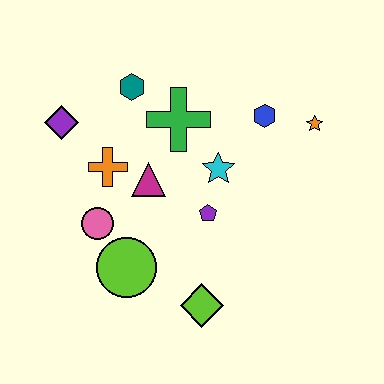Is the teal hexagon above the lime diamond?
Yes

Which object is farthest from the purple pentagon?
The purple diamond is farthest from the purple pentagon.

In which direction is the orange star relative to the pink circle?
The orange star is to the right of the pink circle.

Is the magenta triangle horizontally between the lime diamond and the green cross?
No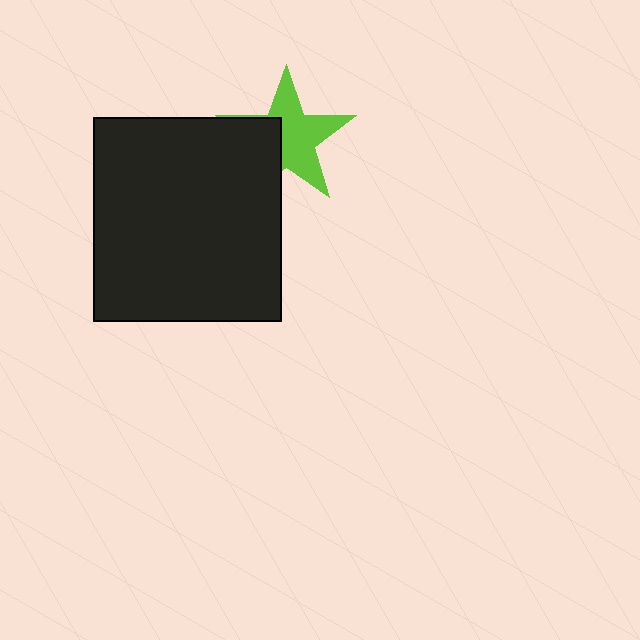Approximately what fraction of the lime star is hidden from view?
Roughly 37% of the lime star is hidden behind the black rectangle.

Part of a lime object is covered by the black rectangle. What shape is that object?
It is a star.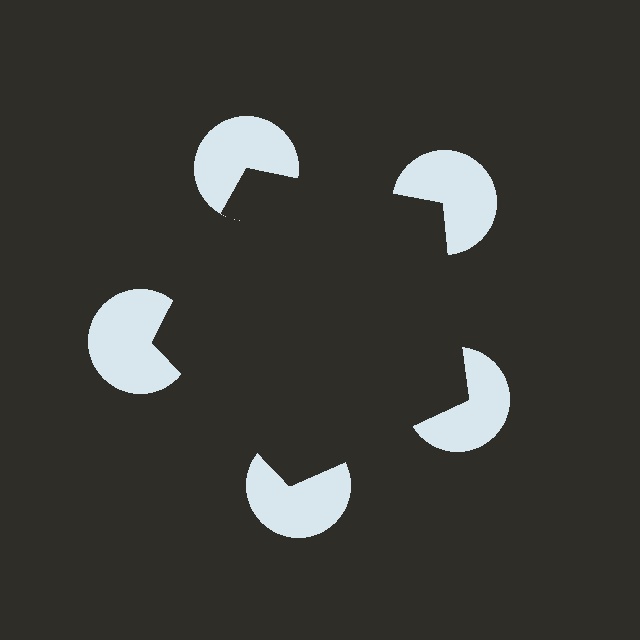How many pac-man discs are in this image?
There are 5 — one at each vertex of the illusory pentagon.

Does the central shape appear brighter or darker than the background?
It typically appears slightly darker than the background, even though no actual brightness change is drawn.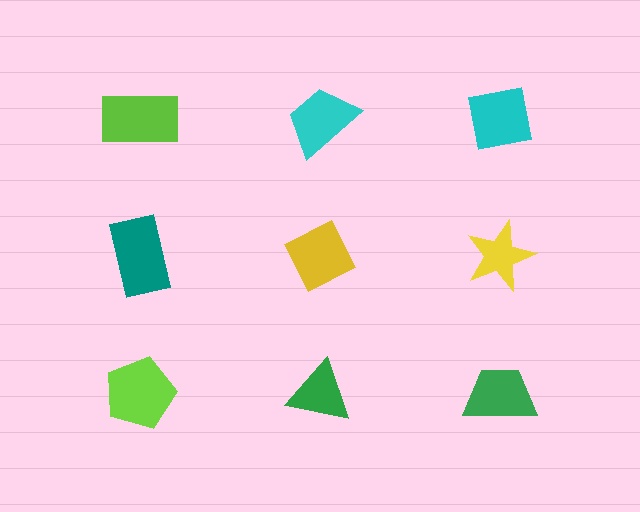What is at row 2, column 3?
A yellow star.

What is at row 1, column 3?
A cyan square.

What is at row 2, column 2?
A yellow diamond.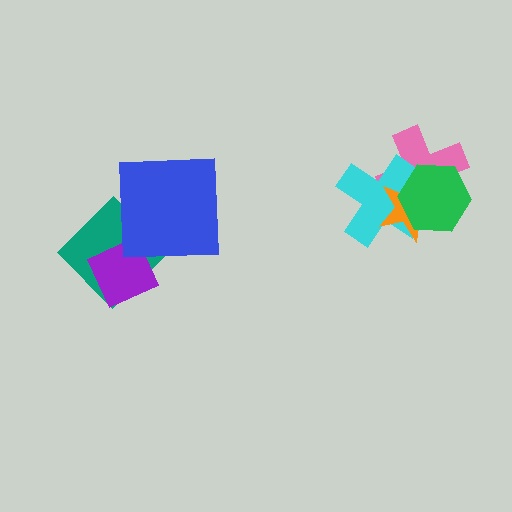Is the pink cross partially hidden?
Yes, it is partially covered by another shape.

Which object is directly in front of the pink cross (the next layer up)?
The cyan cross is directly in front of the pink cross.